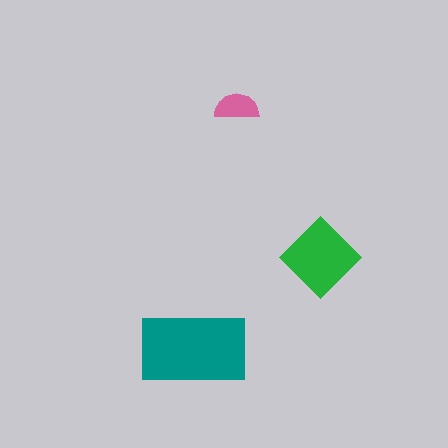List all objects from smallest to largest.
The pink semicircle, the green diamond, the teal rectangle.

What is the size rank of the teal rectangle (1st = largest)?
1st.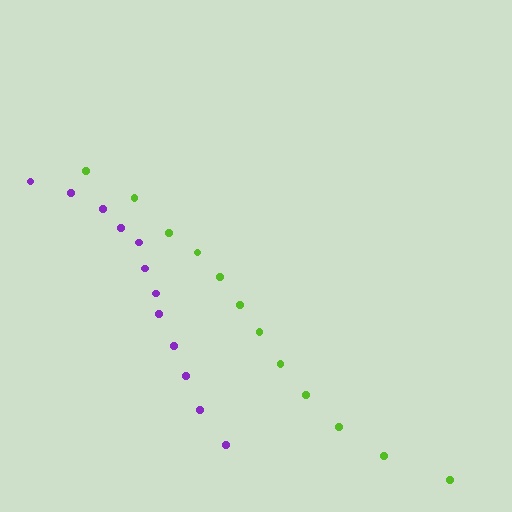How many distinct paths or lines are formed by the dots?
There are 2 distinct paths.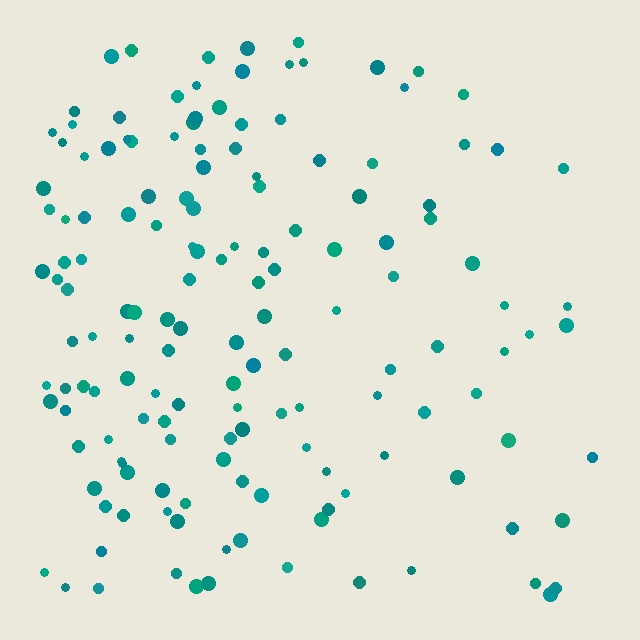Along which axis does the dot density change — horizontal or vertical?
Horizontal.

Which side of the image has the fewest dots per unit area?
The right.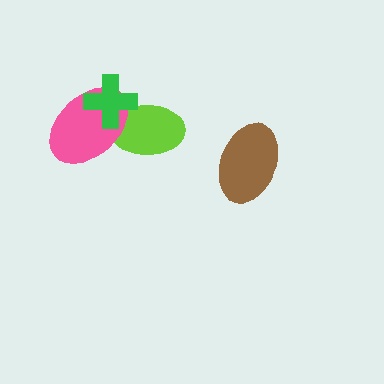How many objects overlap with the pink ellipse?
2 objects overlap with the pink ellipse.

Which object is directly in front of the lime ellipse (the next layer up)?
The pink ellipse is directly in front of the lime ellipse.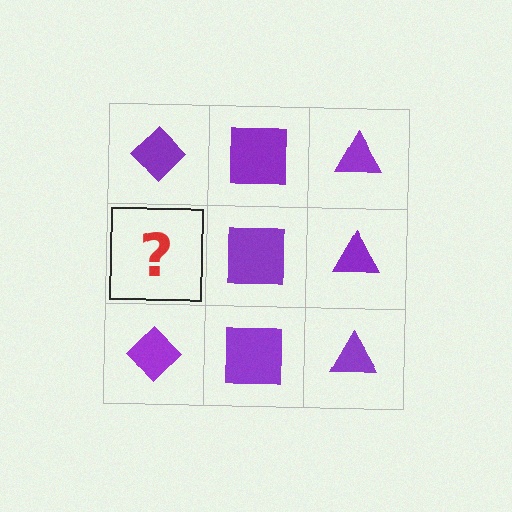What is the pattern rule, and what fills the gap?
The rule is that each column has a consistent shape. The gap should be filled with a purple diamond.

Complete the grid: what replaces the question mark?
The question mark should be replaced with a purple diamond.